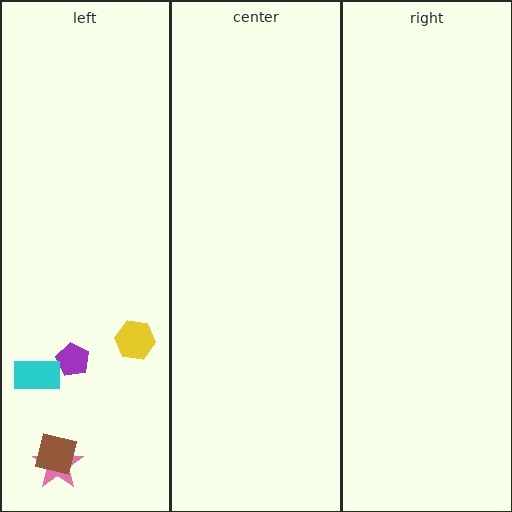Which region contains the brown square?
The left region.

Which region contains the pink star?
The left region.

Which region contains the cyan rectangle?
The left region.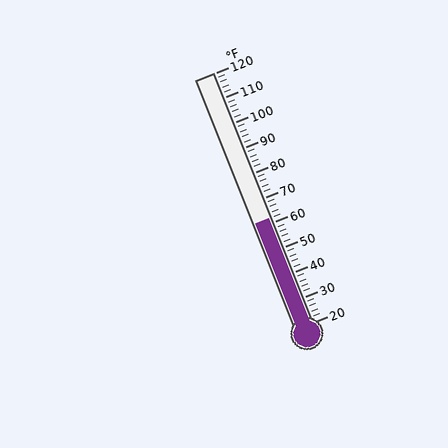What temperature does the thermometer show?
The thermometer shows approximately 62°F.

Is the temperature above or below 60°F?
The temperature is above 60°F.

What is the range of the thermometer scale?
The thermometer scale ranges from 20°F to 120°F.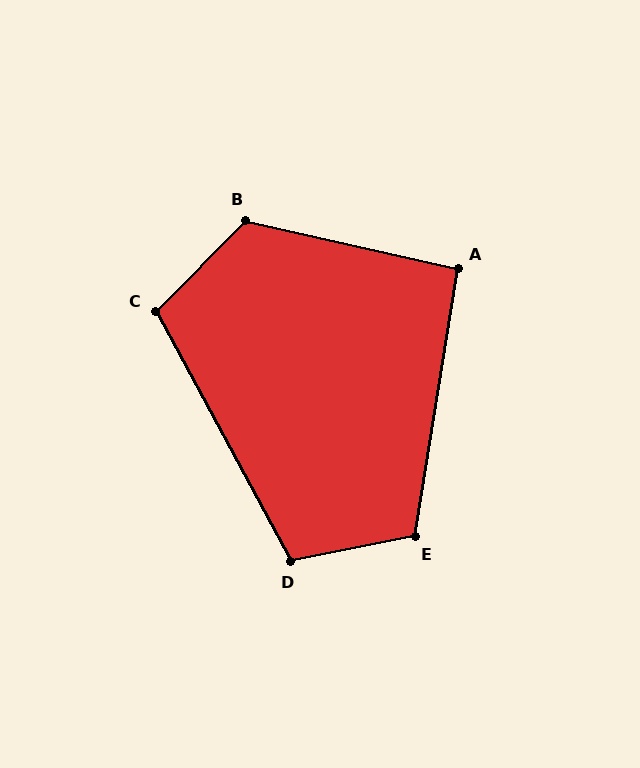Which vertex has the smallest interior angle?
A, at approximately 94 degrees.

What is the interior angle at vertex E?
Approximately 110 degrees (obtuse).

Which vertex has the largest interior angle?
B, at approximately 122 degrees.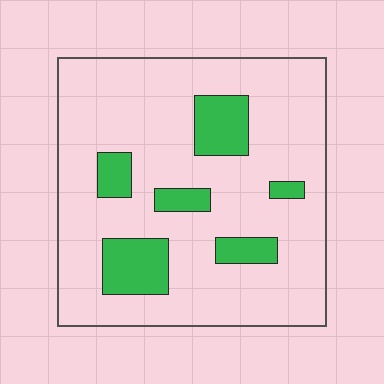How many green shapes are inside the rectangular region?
6.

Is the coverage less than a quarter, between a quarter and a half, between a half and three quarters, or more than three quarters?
Less than a quarter.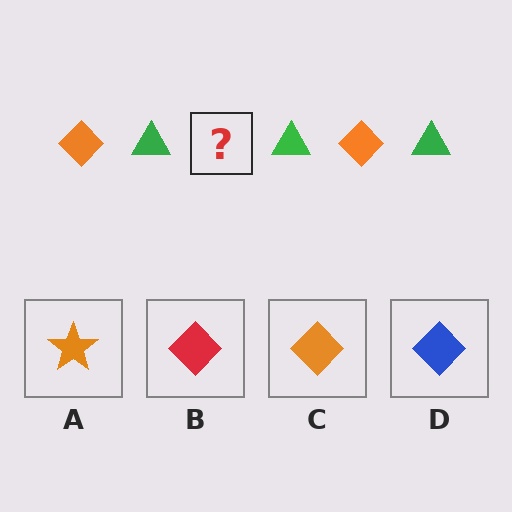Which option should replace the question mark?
Option C.